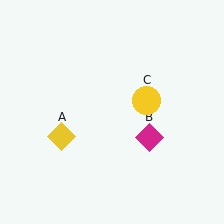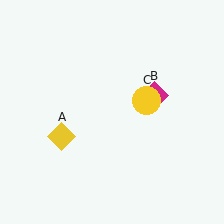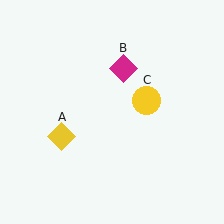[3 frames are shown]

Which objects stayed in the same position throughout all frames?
Yellow diamond (object A) and yellow circle (object C) remained stationary.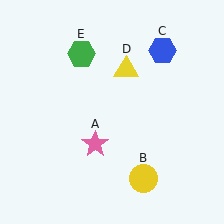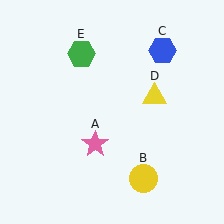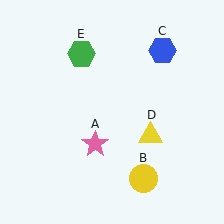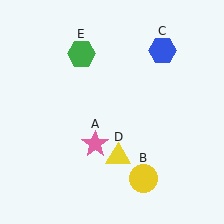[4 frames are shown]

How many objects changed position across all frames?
1 object changed position: yellow triangle (object D).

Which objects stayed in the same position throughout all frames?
Pink star (object A) and yellow circle (object B) and blue hexagon (object C) and green hexagon (object E) remained stationary.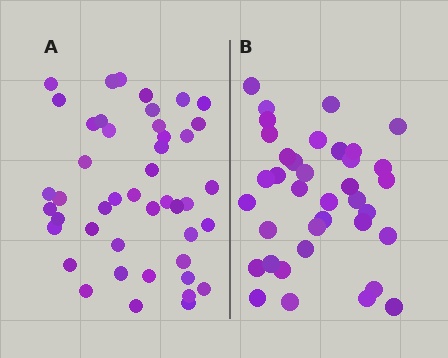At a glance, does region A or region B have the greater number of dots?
Region A (the left region) has more dots.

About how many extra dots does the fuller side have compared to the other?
Region A has roughly 8 or so more dots than region B.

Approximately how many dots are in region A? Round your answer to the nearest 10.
About 40 dots. (The exact count is 45, which rounds to 40.)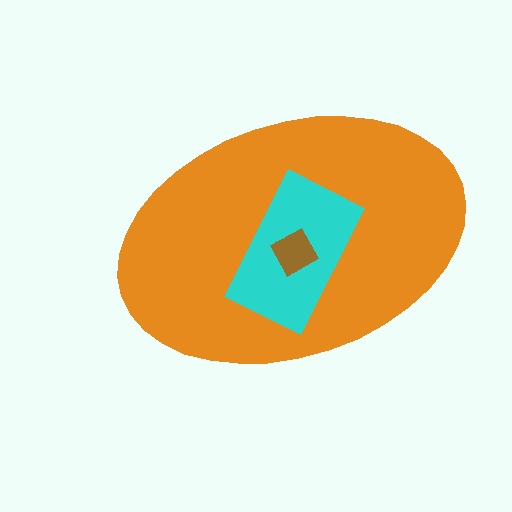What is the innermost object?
The brown square.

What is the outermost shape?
The orange ellipse.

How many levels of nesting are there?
3.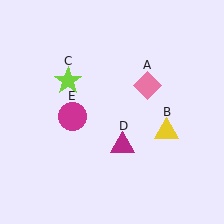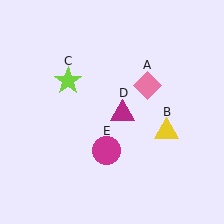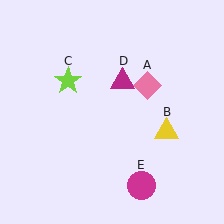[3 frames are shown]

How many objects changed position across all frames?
2 objects changed position: magenta triangle (object D), magenta circle (object E).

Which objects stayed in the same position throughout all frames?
Pink diamond (object A) and yellow triangle (object B) and lime star (object C) remained stationary.